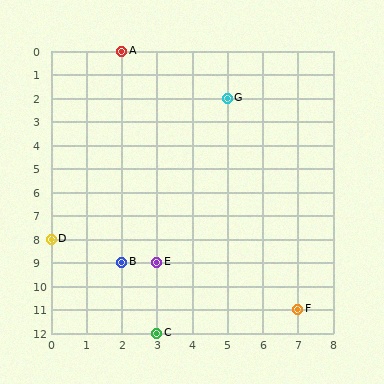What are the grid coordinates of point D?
Point D is at grid coordinates (0, 8).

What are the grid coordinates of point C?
Point C is at grid coordinates (3, 12).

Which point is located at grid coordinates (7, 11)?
Point F is at (7, 11).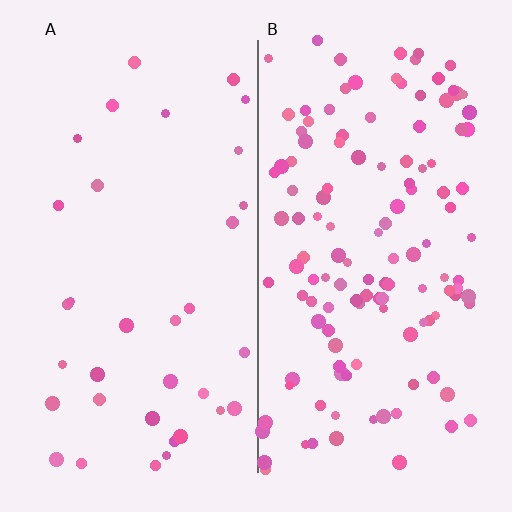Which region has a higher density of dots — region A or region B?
B (the right).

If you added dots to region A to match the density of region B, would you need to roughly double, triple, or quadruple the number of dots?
Approximately quadruple.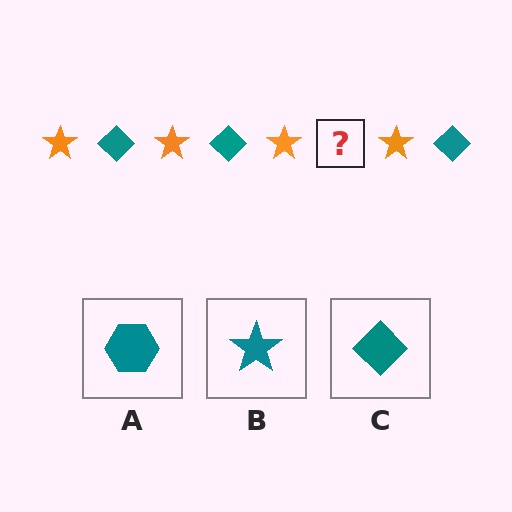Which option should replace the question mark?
Option C.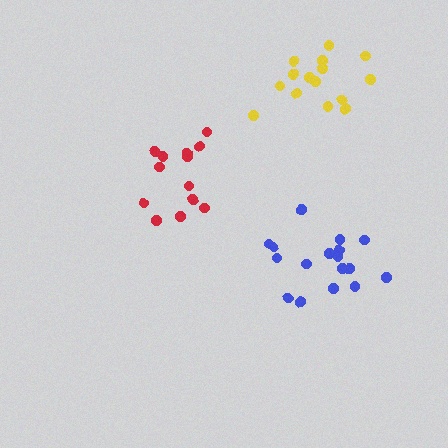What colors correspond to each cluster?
The clusters are colored: red, yellow, blue.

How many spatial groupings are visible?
There are 3 spatial groupings.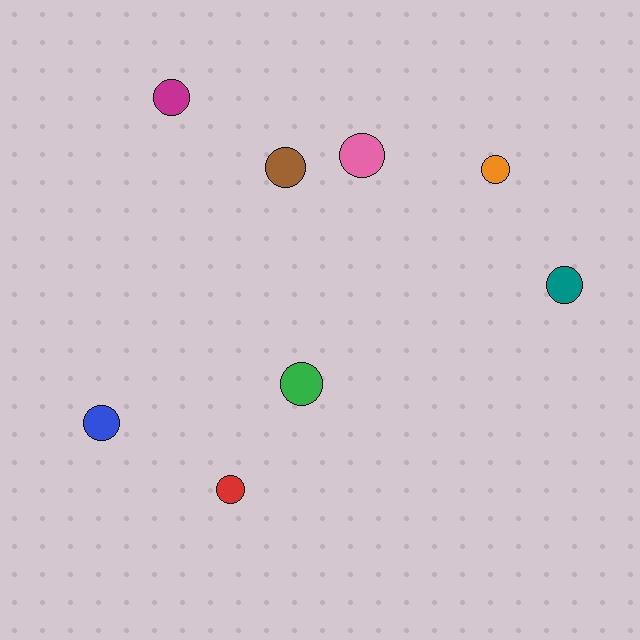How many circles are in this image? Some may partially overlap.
There are 8 circles.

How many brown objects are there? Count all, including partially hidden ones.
There is 1 brown object.